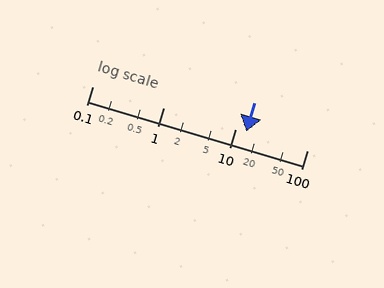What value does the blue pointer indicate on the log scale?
The pointer indicates approximately 14.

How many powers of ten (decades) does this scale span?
The scale spans 3 decades, from 0.1 to 100.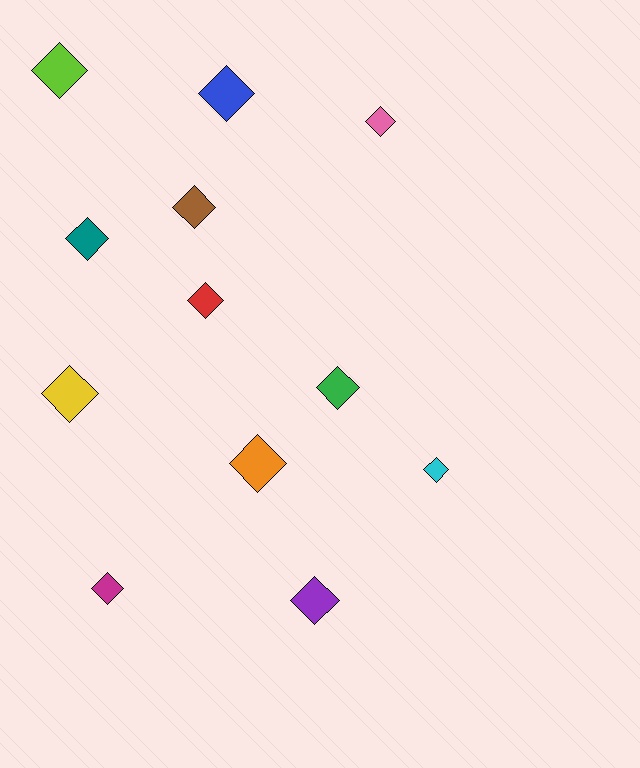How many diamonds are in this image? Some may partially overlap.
There are 12 diamonds.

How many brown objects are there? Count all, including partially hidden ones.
There is 1 brown object.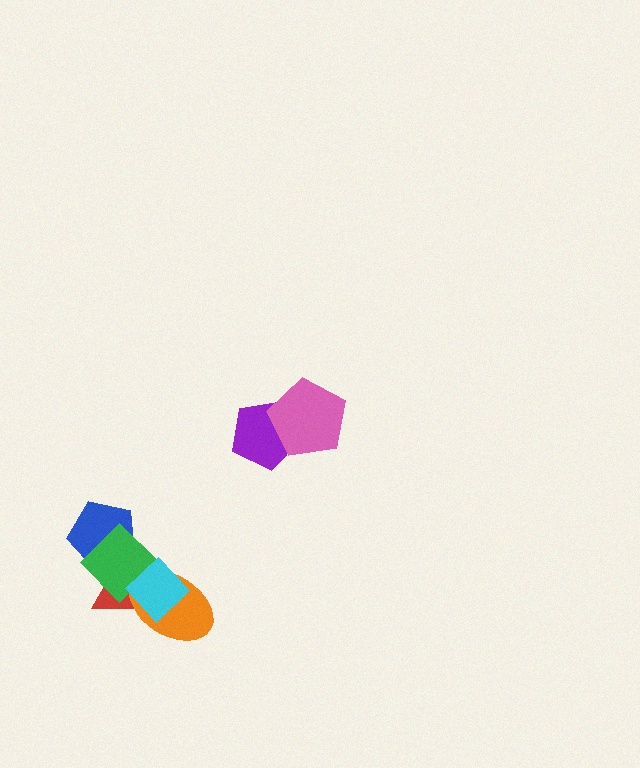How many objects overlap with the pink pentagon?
1 object overlaps with the pink pentagon.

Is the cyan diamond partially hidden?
No, no other shape covers it.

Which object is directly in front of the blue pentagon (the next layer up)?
The red triangle is directly in front of the blue pentagon.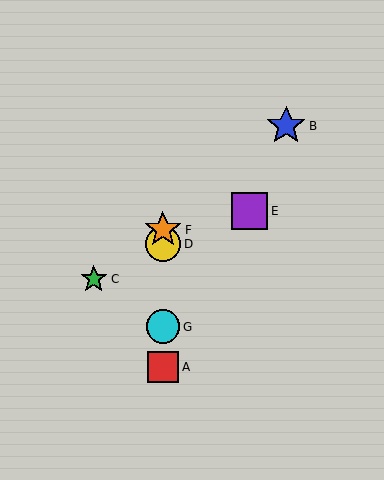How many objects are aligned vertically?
4 objects (A, D, F, G) are aligned vertically.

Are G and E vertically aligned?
No, G is at x≈163 and E is at x≈250.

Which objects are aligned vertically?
Objects A, D, F, G are aligned vertically.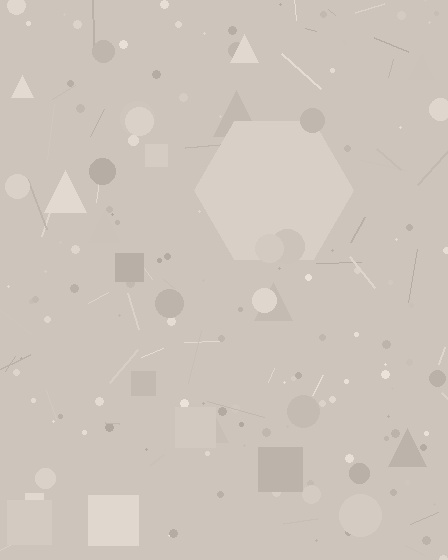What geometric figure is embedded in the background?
A hexagon is embedded in the background.